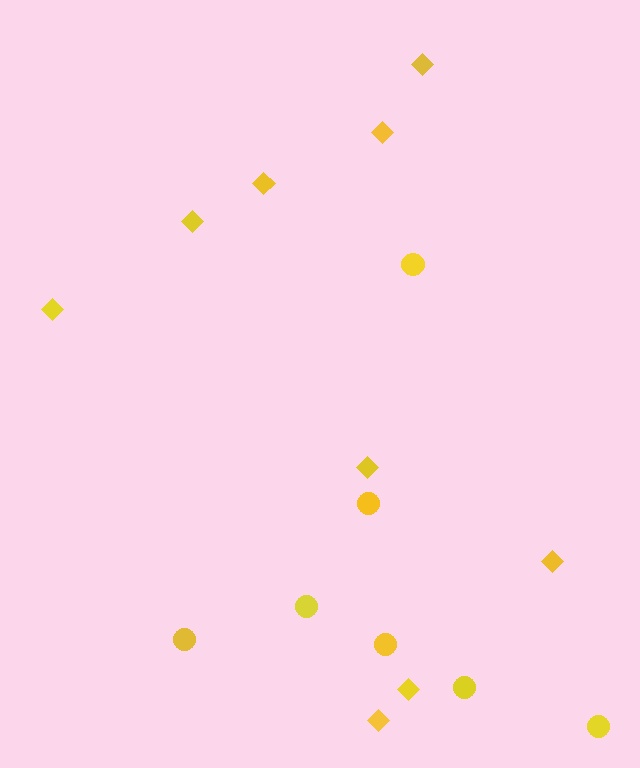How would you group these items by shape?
There are 2 groups: one group of diamonds (9) and one group of circles (7).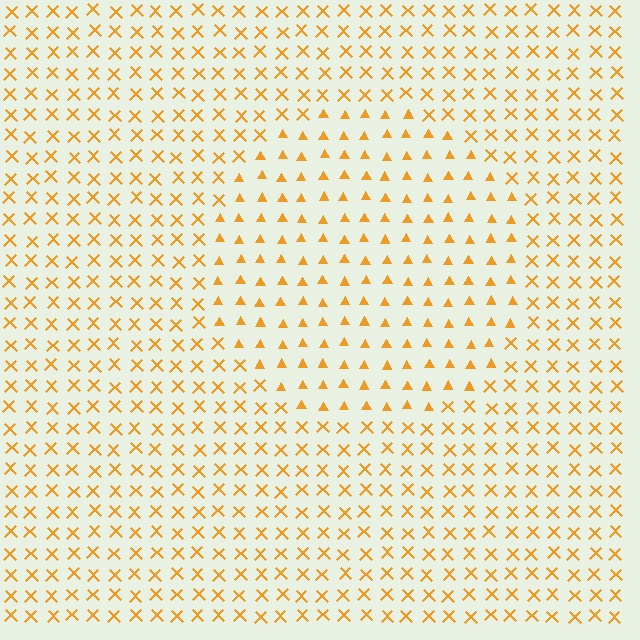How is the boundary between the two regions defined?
The boundary is defined by a change in element shape: triangles inside vs. X marks outside. All elements share the same color and spacing.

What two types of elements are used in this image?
The image uses triangles inside the circle region and X marks outside it.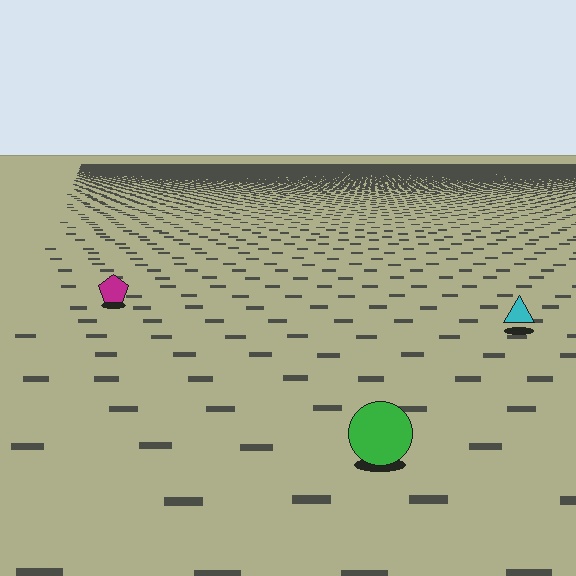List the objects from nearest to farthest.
From nearest to farthest: the green circle, the cyan triangle, the magenta pentagon.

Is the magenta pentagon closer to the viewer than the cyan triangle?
No. The cyan triangle is closer — you can tell from the texture gradient: the ground texture is coarser near it.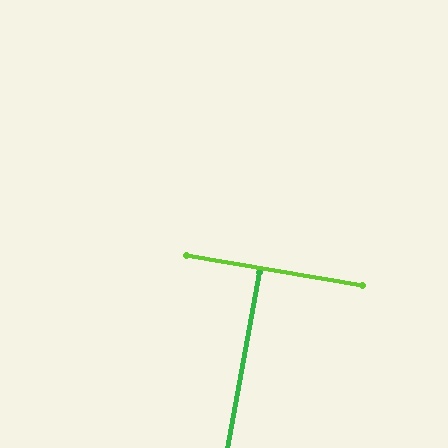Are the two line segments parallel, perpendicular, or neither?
Perpendicular — they meet at approximately 90°.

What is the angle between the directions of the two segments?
Approximately 90 degrees.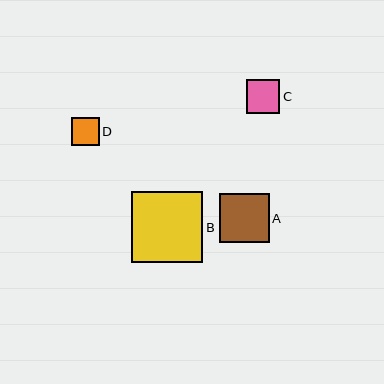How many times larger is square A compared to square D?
Square A is approximately 1.8 times the size of square D.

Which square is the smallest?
Square D is the smallest with a size of approximately 28 pixels.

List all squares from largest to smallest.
From largest to smallest: B, A, C, D.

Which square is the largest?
Square B is the largest with a size of approximately 71 pixels.